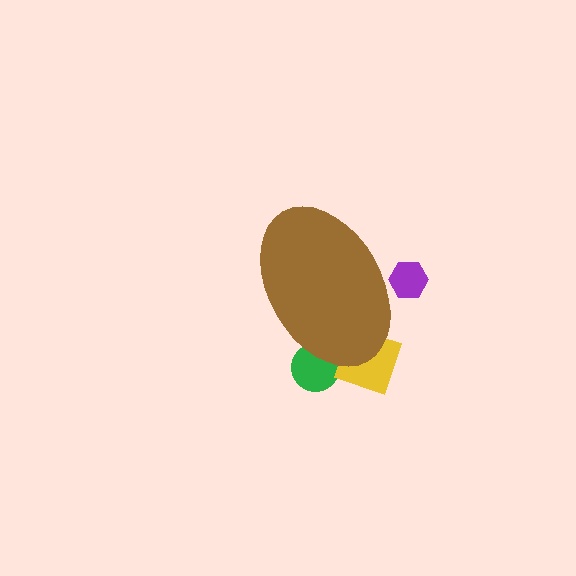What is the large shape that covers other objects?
A brown ellipse.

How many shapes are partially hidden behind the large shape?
3 shapes are partially hidden.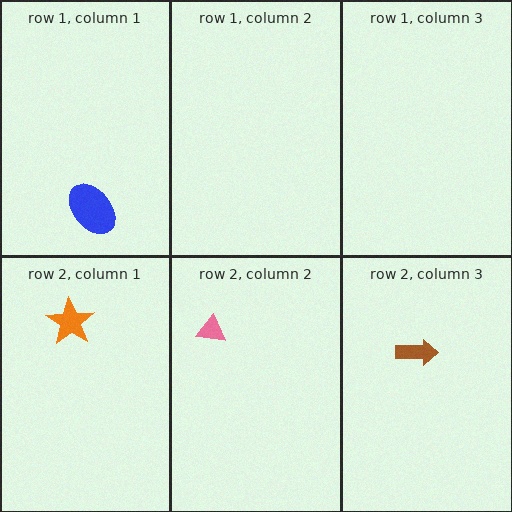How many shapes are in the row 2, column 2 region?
1.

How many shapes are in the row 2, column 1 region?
1.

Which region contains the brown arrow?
The row 2, column 3 region.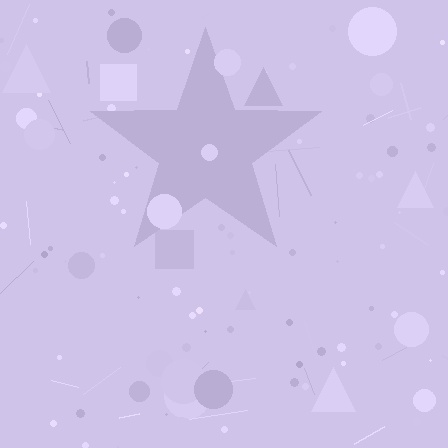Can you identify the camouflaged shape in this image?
The camouflaged shape is a star.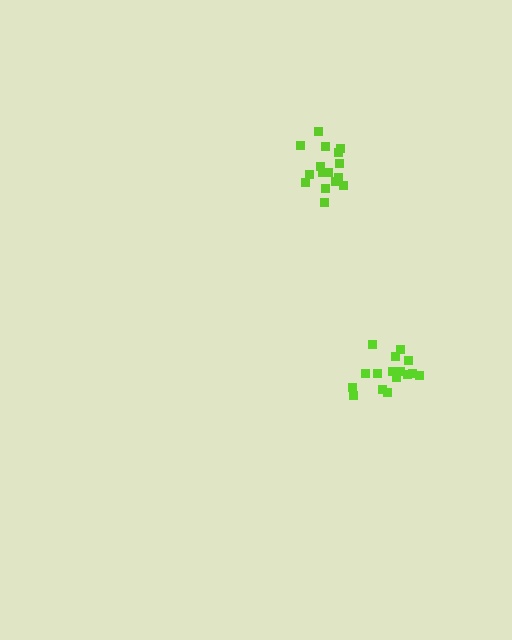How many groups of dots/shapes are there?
There are 2 groups.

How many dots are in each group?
Group 1: 16 dots, Group 2: 17 dots (33 total).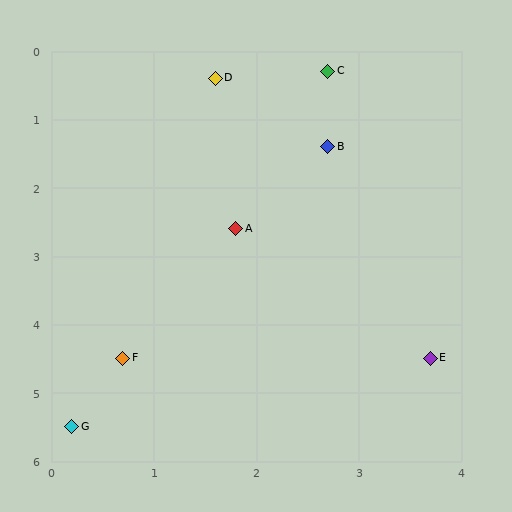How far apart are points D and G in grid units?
Points D and G are about 5.3 grid units apart.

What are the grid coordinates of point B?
Point B is at approximately (2.7, 1.4).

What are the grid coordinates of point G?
Point G is at approximately (0.2, 5.5).